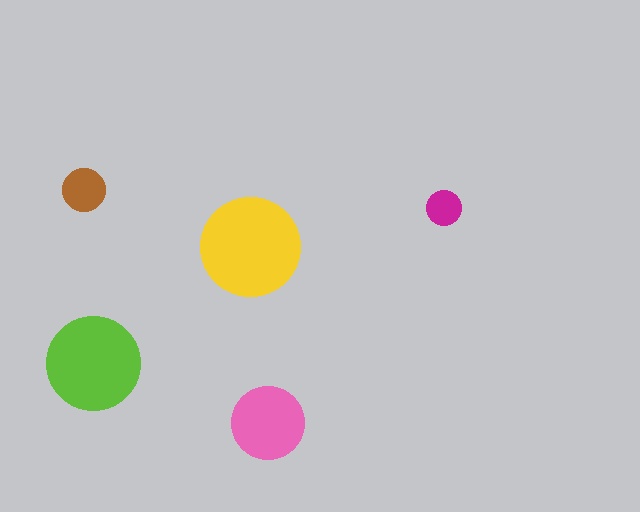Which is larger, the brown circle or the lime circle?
The lime one.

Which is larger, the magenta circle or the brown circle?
The brown one.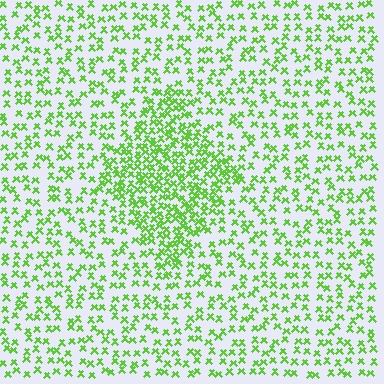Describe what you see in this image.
The image contains small lime elements arranged at two different densities. A diamond-shaped region is visible where the elements are more densely packed than the surrounding area.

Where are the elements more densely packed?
The elements are more densely packed inside the diamond boundary.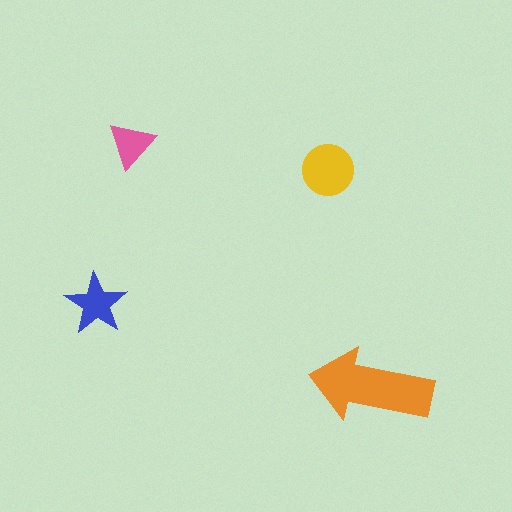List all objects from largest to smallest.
The orange arrow, the yellow circle, the blue star, the pink triangle.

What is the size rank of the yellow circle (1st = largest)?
2nd.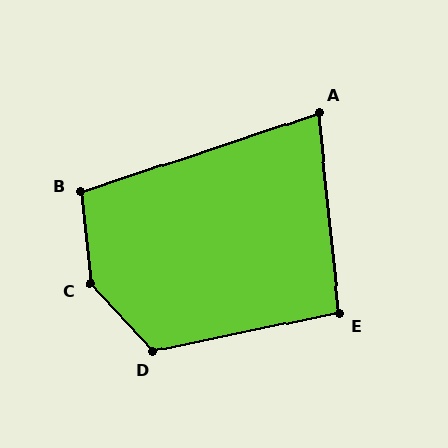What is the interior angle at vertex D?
Approximately 121 degrees (obtuse).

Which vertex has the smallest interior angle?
A, at approximately 78 degrees.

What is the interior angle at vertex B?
Approximately 103 degrees (obtuse).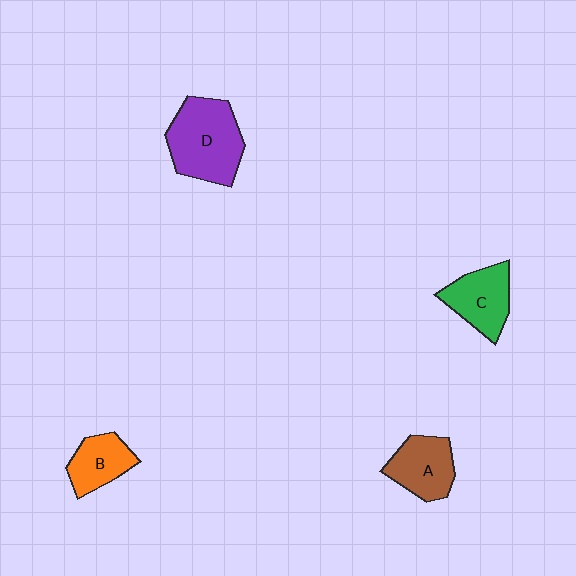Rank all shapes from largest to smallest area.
From largest to smallest: D (purple), C (green), A (brown), B (orange).